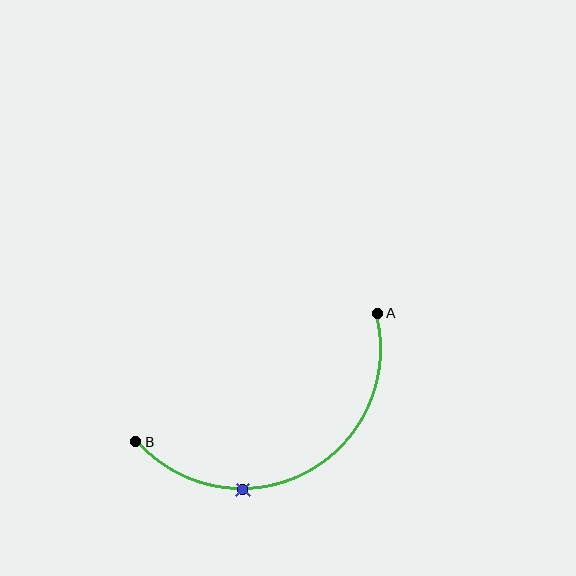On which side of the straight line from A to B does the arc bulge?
The arc bulges below the straight line connecting A and B.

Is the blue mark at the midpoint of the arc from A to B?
No. The blue mark lies on the arc but is closer to endpoint B. The arc midpoint would be at the point on the curve equidistant along the arc from both A and B.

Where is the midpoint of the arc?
The arc midpoint is the point on the curve farthest from the straight line joining A and B. It sits below that line.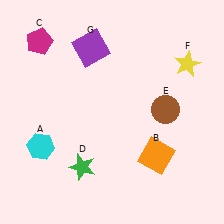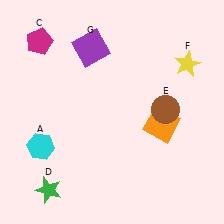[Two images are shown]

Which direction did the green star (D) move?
The green star (D) moved left.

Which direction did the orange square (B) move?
The orange square (B) moved up.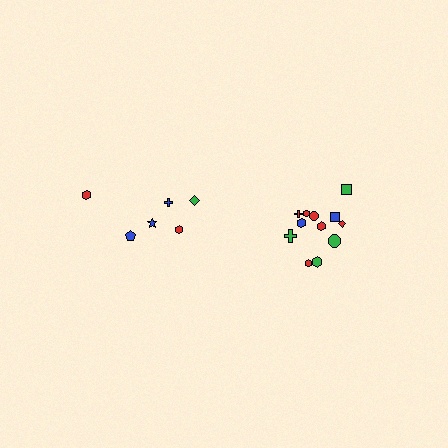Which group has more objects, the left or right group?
The right group.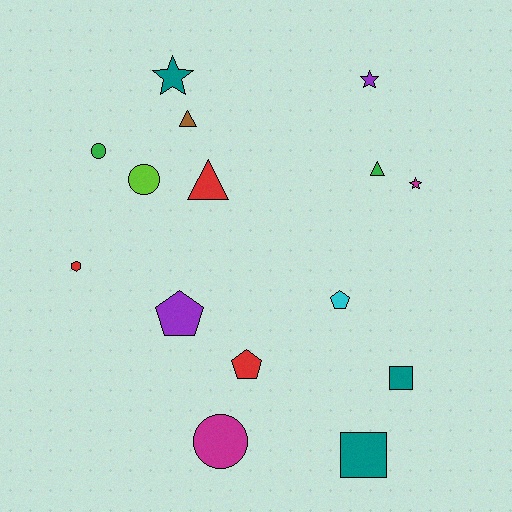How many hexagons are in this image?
There is 1 hexagon.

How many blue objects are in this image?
There are no blue objects.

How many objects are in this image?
There are 15 objects.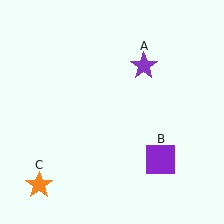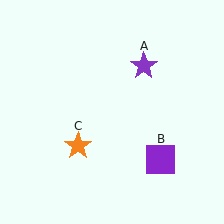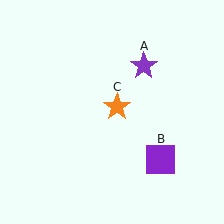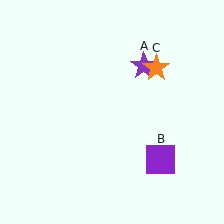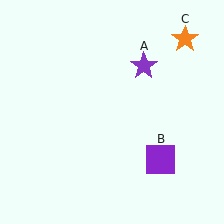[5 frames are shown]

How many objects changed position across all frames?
1 object changed position: orange star (object C).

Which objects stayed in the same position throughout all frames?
Purple star (object A) and purple square (object B) remained stationary.